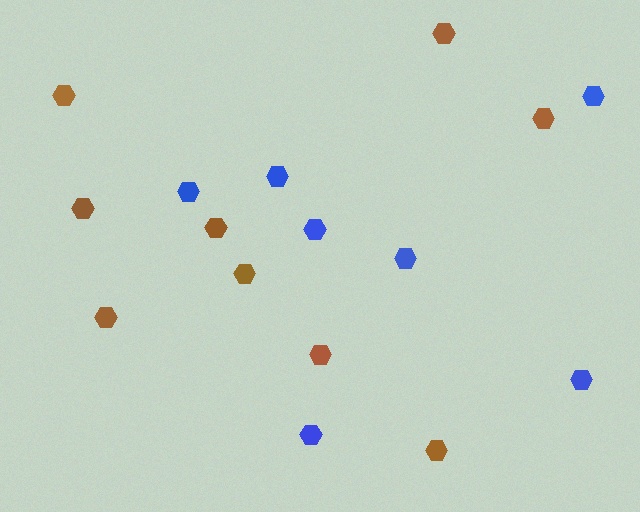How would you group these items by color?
There are 2 groups: one group of blue hexagons (7) and one group of brown hexagons (9).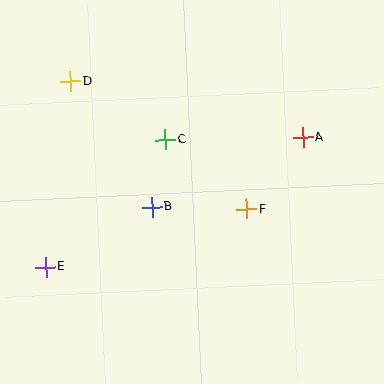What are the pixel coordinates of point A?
Point A is at (303, 138).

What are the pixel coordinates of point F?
Point F is at (246, 209).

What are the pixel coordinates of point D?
Point D is at (71, 81).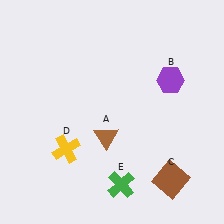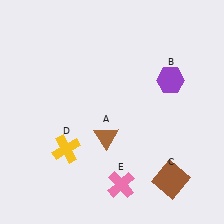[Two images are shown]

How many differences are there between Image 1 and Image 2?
There is 1 difference between the two images.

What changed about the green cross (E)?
In Image 1, E is green. In Image 2, it changed to pink.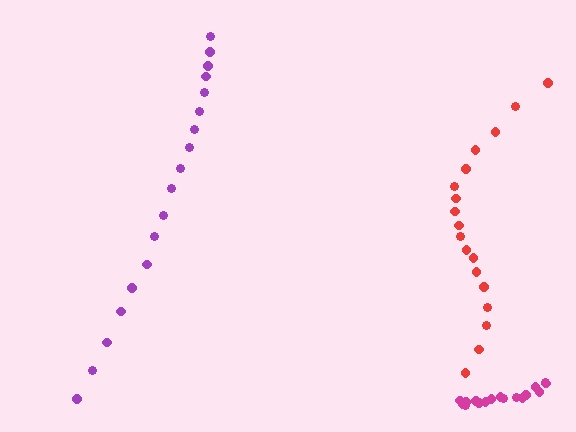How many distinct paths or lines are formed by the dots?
There are 3 distinct paths.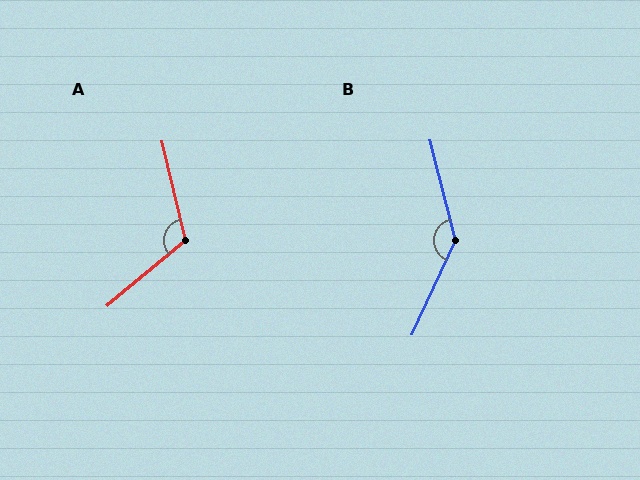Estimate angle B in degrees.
Approximately 141 degrees.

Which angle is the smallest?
A, at approximately 117 degrees.